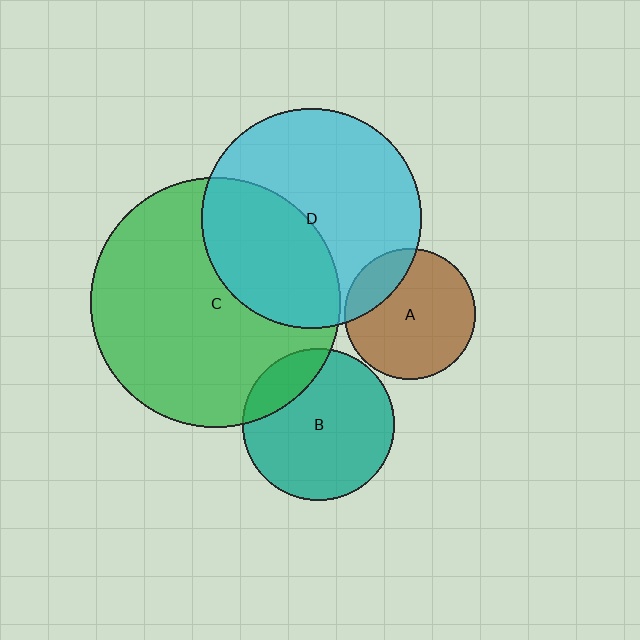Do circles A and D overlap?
Yes.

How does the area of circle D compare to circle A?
Approximately 2.8 times.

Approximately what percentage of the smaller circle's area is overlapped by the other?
Approximately 20%.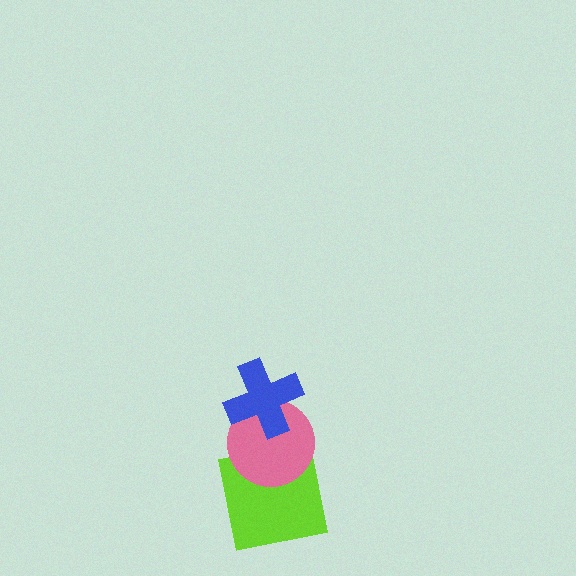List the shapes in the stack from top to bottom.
From top to bottom: the blue cross, the pink circle, the lime square.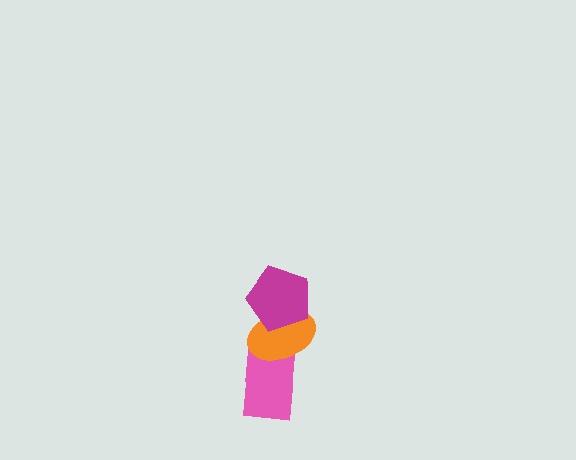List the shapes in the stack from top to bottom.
From top to bottom: the magenta pentagon, the orange ellipse, the pink rectangle.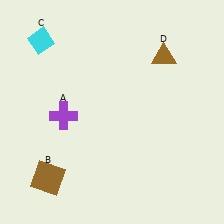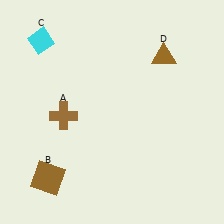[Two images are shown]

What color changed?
The cross (A) changed from purple in Image 1 to brown in Image 2.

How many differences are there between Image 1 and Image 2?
There is 1 difference between the two images.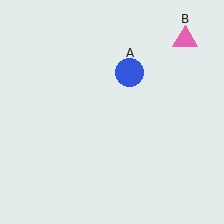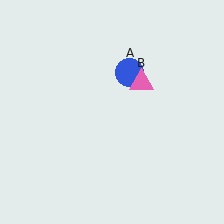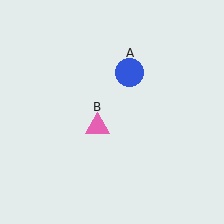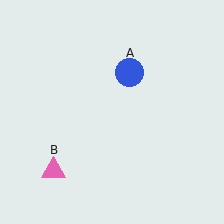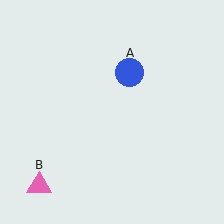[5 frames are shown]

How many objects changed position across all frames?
1 object changed position: pink triangle (object B).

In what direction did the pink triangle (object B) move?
The pink triangle (object B) moved down and to the left.